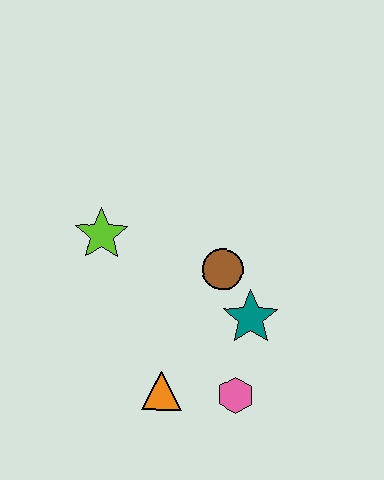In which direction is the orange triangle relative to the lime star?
The orange triangle is below the lime star.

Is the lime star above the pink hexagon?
Yes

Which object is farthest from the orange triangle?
The lime star is farthest from the orange triangle.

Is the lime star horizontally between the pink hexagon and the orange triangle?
No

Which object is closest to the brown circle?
The teal star is closest to the brown circle.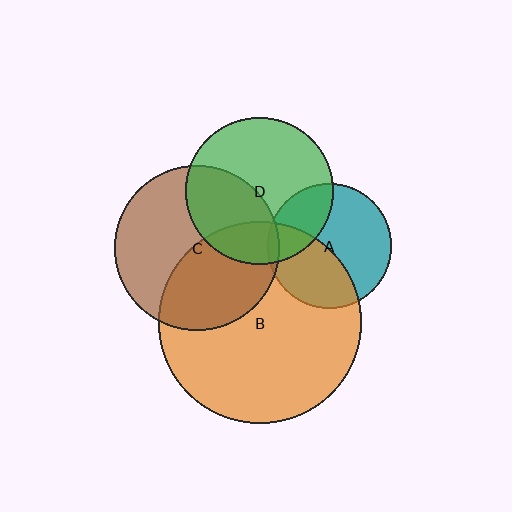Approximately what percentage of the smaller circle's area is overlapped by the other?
Approximately 40%.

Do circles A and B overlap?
Yes.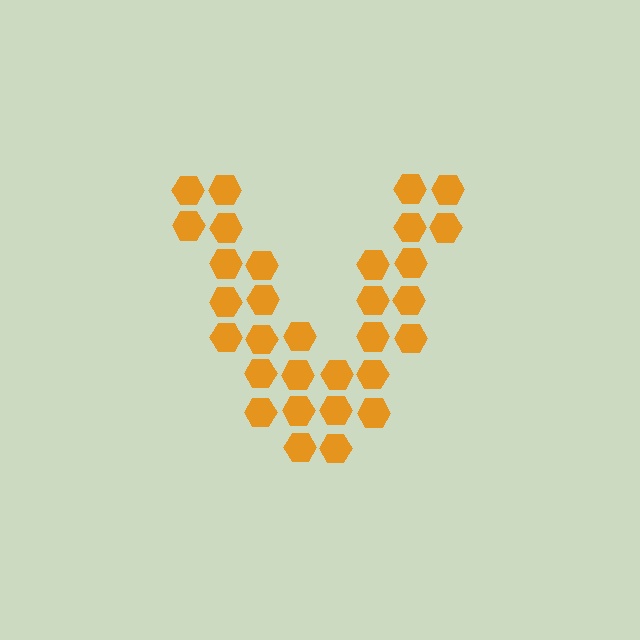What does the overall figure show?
The overall figure shows the letter V.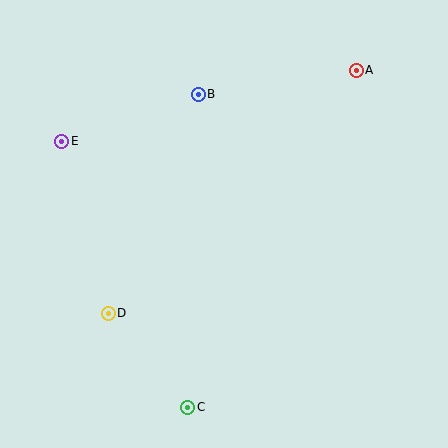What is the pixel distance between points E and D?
The distance between E and D is 178 pixels.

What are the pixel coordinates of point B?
Point B is at (198, 94).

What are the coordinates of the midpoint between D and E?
The midpoint between D and E is at (85, 227).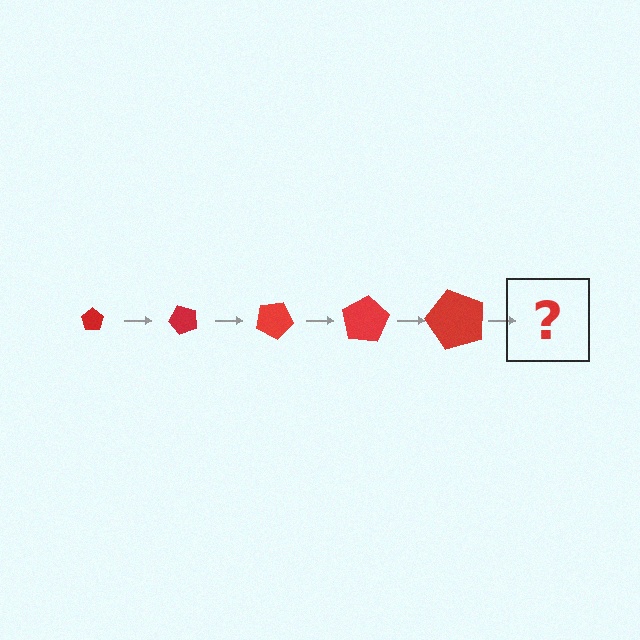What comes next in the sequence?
The next element should be a pentagon, larger than the previous one and rotated 250 degrees from the start.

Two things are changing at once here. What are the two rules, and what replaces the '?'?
The two rules are that the pentagon grows larger each step and it rotates 50 degrees each step. The '?' should be a pentagon, larger than the previous one and rotated 250 degrees from the start.